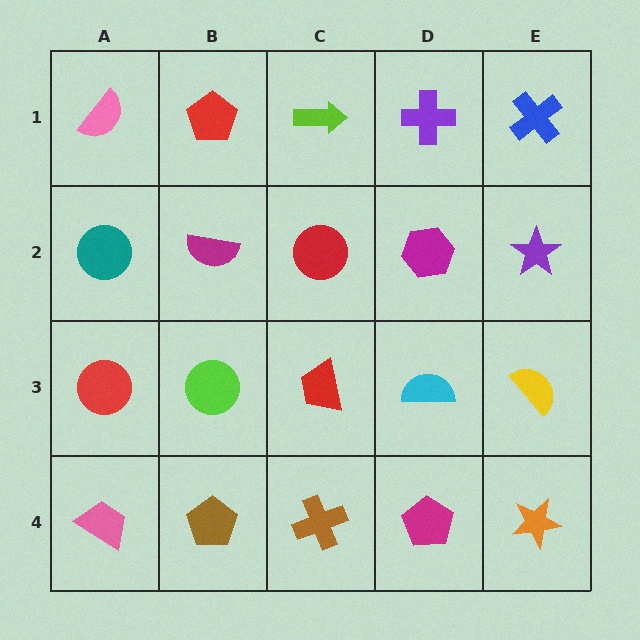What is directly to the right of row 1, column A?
A red pentagon.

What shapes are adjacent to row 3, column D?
A magenta hexagon (row 2, column D), a magenta pentagon (row 4, column D), a red trapezoid (row 3, column C), a yellow semicircle (row 3, column E).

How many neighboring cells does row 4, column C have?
3.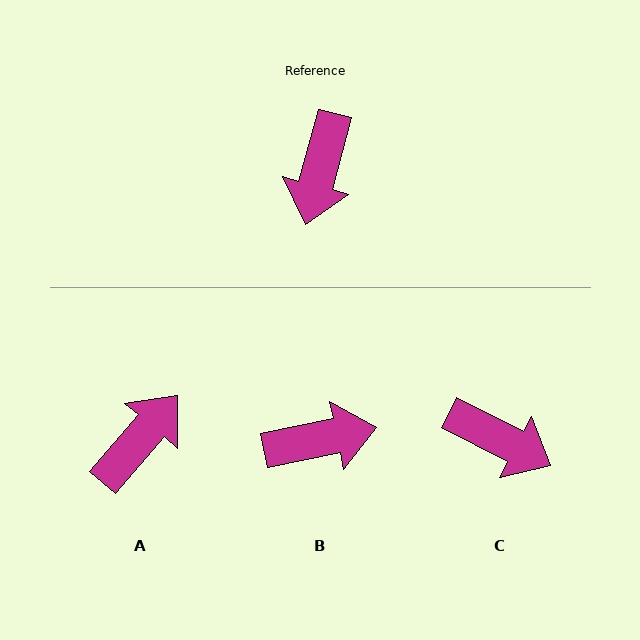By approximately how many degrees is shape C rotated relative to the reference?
Approximately 78 degrees counter-clockwise.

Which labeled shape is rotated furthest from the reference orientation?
A, about 154 degrees away.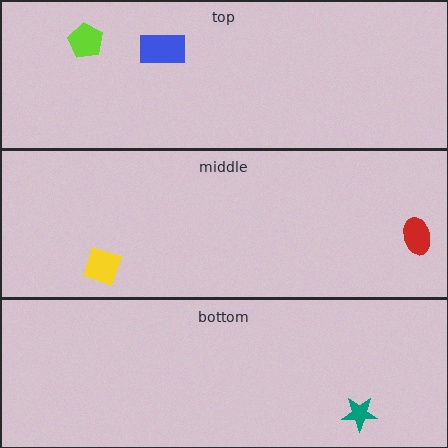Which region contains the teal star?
The bottom region.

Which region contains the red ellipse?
The middle region.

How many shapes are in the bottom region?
1.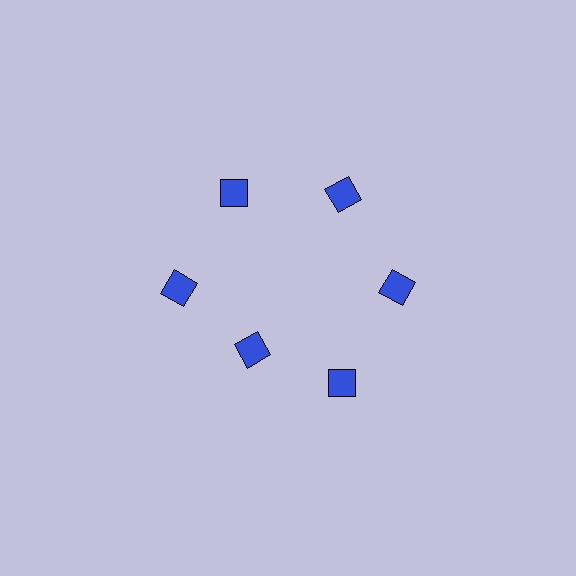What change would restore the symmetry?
The symmetry would be restored by moving it outward, back onto the ring so that all 6 diamonds sit at equal angles and equal distance from the center.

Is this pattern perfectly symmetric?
No. The 6 blue diamonds are arranged in a ring, but one element near the 7 o'clock position is pulled inward toward the center, breaking the 6-fold rotational symmetry.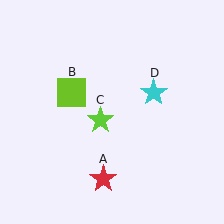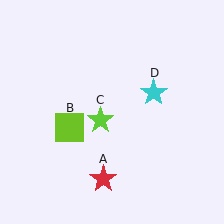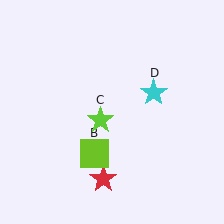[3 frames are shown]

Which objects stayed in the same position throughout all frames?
Red star (object A) and lime star (object C) and cyan star (object D) remained stationary.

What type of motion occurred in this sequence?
The lime square (object B) rotated counterclockwise around the center of the scene.